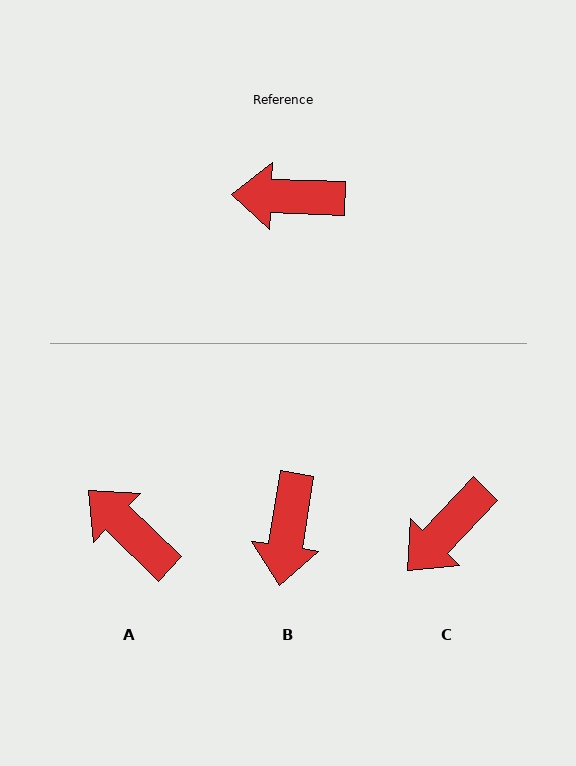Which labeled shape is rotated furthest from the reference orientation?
B, about 83 degrees away.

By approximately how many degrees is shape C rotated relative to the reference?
Approximately 48 degrees counter-clockwise.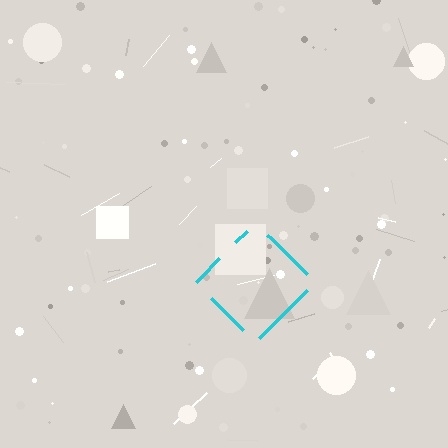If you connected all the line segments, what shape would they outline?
They would outline a diamond.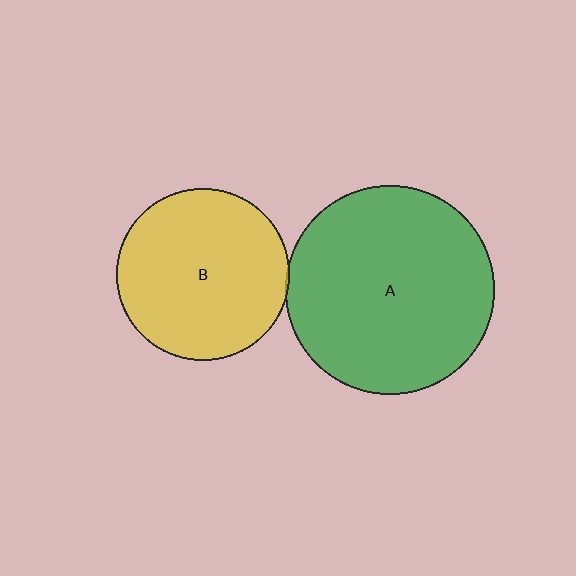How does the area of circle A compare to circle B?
Approximately 1.5 times.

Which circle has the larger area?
Circle A (green).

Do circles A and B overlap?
Yes.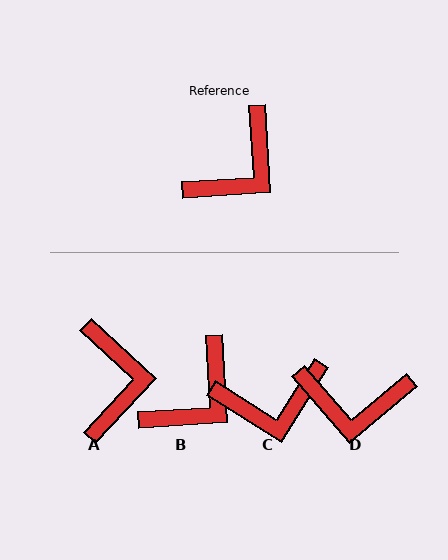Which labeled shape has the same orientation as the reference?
B.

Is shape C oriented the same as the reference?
No, it is off by about 36 degrees.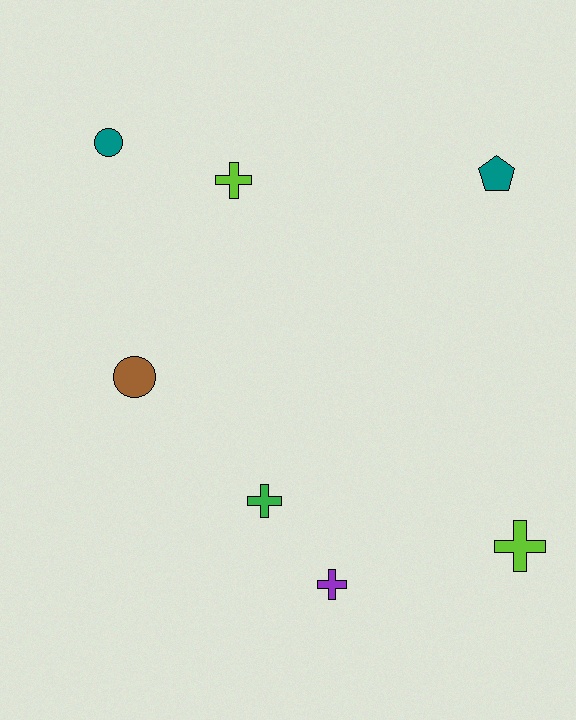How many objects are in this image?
There are 7 objects.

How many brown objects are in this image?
There is 1 brown object.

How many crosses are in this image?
There are 4 crosses.